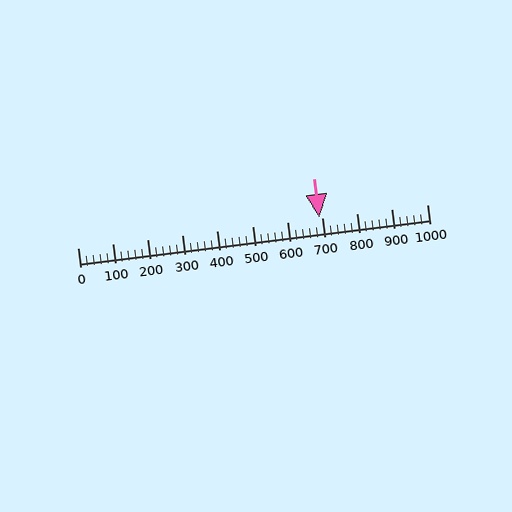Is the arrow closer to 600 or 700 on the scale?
The arrow is closer to 700.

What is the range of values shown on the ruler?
The ruler shows values from 0 to 1000.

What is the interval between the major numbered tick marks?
The major tick marks are spaced 100 units apart.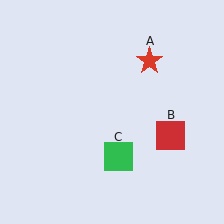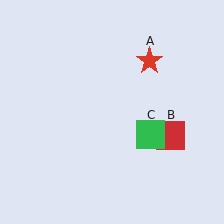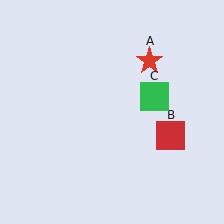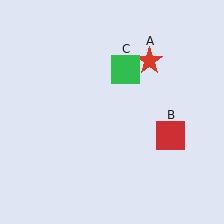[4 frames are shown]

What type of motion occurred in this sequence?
The green square (object C) rotated counterclockwise around the center of the scene.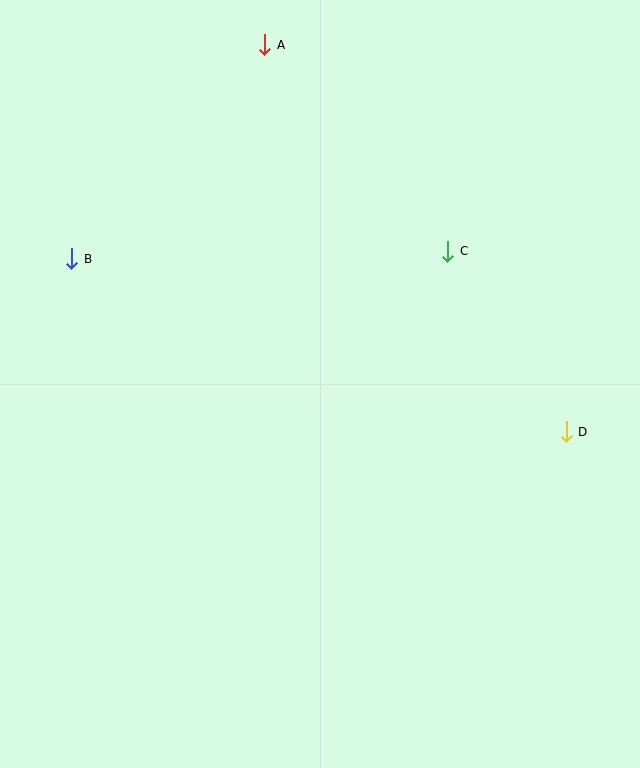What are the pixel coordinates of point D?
Point D is at (566, 432).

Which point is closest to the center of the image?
Point C at (448, 251) is closest to the center.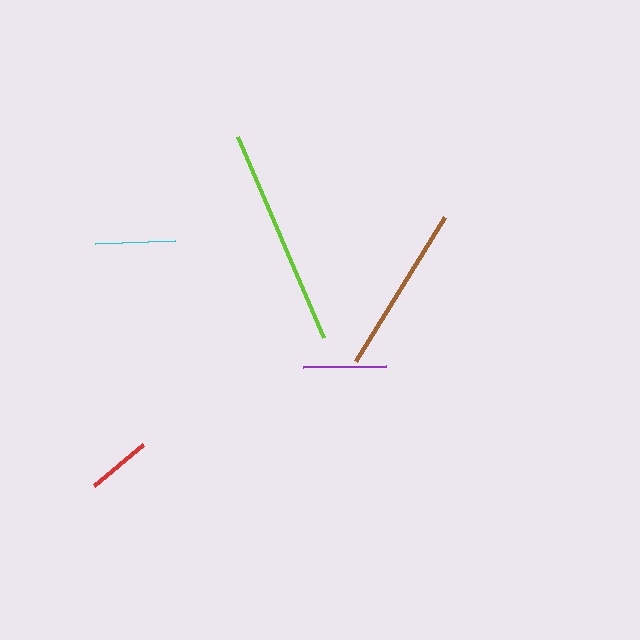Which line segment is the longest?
The lime line is the longest at approximately 219 pixels.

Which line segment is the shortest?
The red line is the shortest at approximately 64 pixels.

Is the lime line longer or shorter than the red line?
The lime line is longer than the red line.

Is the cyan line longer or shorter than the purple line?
The purple line is longer than the cyan line.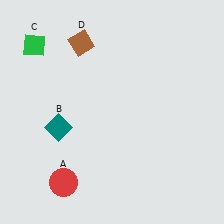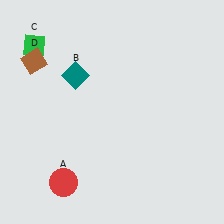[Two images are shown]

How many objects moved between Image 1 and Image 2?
2 objects moved between the two images.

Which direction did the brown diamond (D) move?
The brown diamond (D) moved left.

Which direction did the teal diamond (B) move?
The teal diamond (B) moved up.